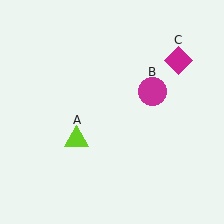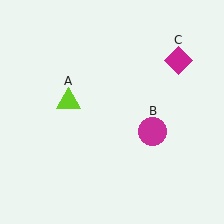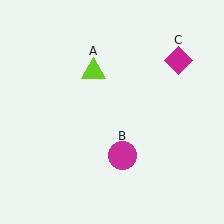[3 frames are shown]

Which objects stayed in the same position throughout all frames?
Magenta diamond (object C) remained stationary.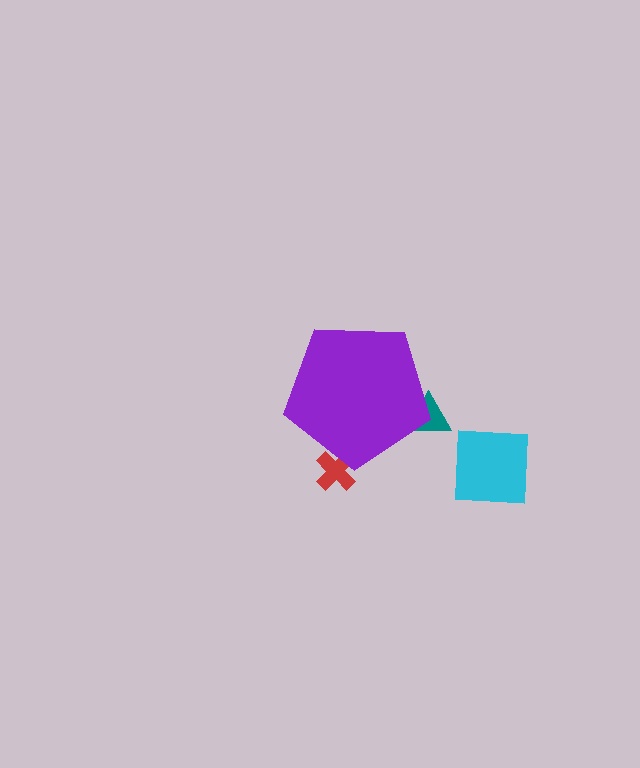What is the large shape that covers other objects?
A purple pentagon.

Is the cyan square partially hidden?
No, the cyan square is fully visible.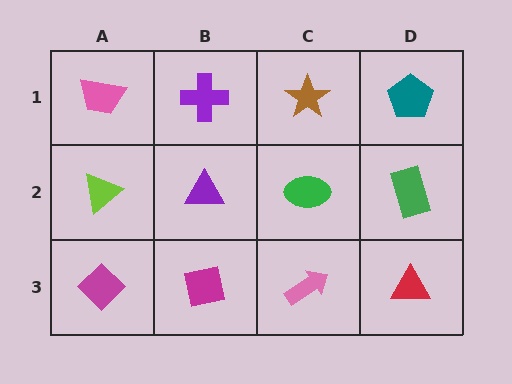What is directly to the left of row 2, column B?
A lime triangle.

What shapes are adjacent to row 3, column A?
A lime triangle (row 2, column A), a magenta square (row 3, column B).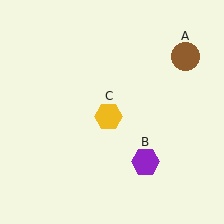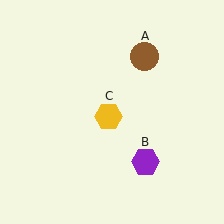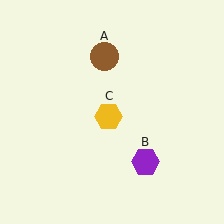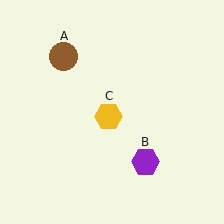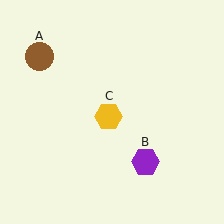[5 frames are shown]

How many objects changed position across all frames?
1 object changed position: brown circle (object A).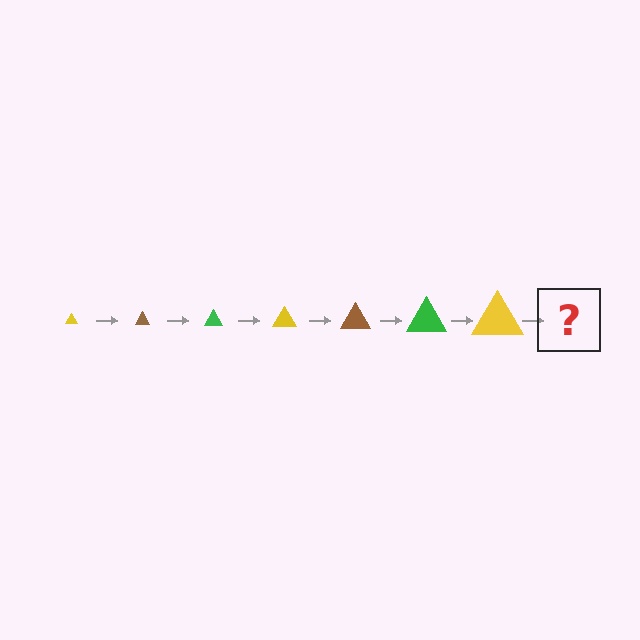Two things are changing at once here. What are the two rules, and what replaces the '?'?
The two rules are that the triangle grows larger each step and the color cycles through yellow, brown, and green. The '?' should be a brown triangle, larger than the previous one.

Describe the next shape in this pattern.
It should be a brown triangle, larger than the previous one.